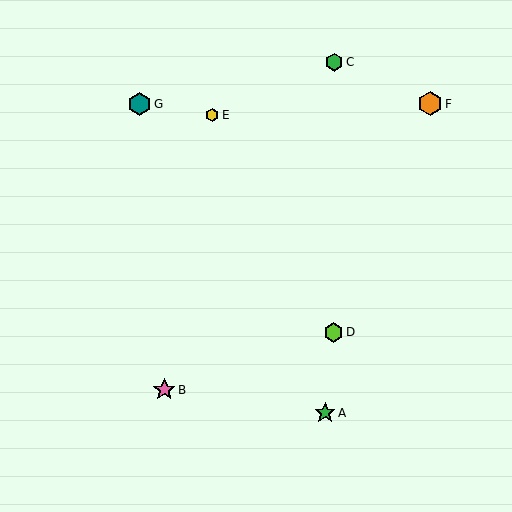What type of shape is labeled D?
Shape D is a lime hexagon.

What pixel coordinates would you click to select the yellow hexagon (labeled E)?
Click at (212, 115) to select the yellow hexagon E.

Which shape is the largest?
The orange hexagon (labeled F) is the largest.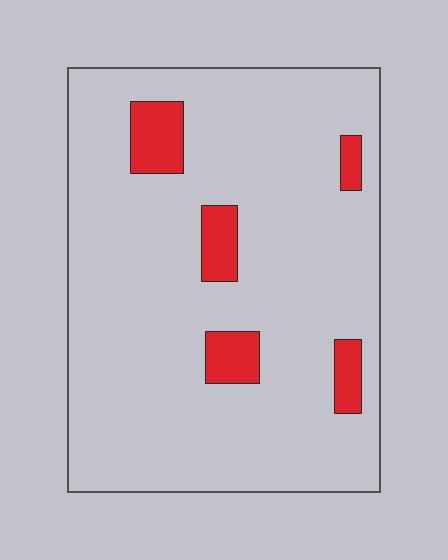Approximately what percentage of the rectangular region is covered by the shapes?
Approximately 10%.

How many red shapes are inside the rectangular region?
5.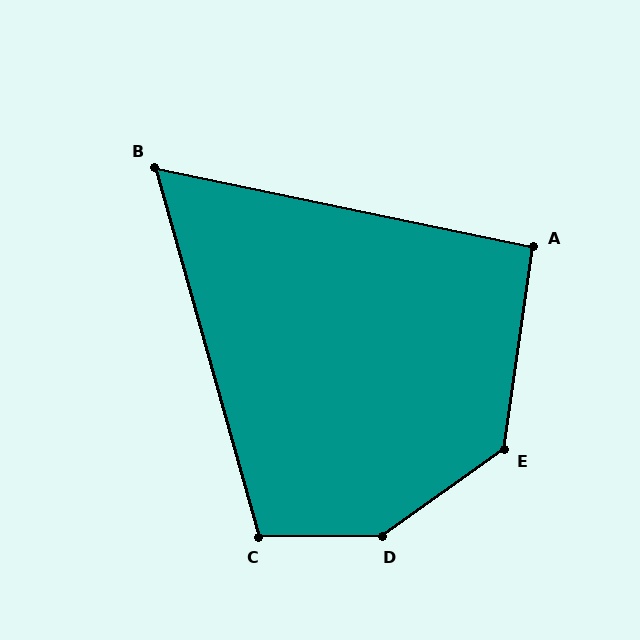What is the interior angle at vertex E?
Approximately 134 degrees (obtuse).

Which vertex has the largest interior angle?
D, at approximately 145 degrees.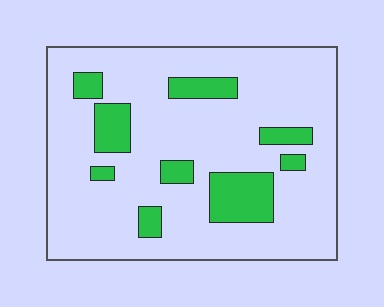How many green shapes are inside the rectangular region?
9.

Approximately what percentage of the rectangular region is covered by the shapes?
Approximately 15%.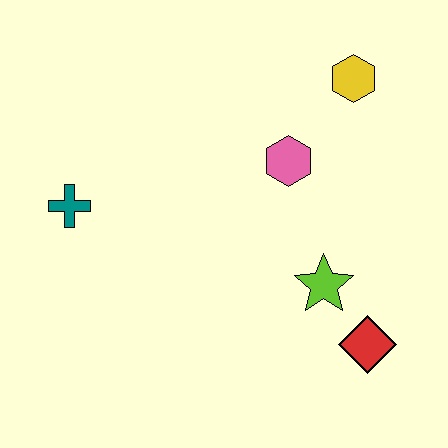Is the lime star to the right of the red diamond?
No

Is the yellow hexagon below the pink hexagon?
No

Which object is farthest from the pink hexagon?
The teal cross is farthest from the pink hexagon.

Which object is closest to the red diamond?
The lime star is closest to the red diamond.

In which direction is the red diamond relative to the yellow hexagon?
The red diamond is below the yellow hexagon.